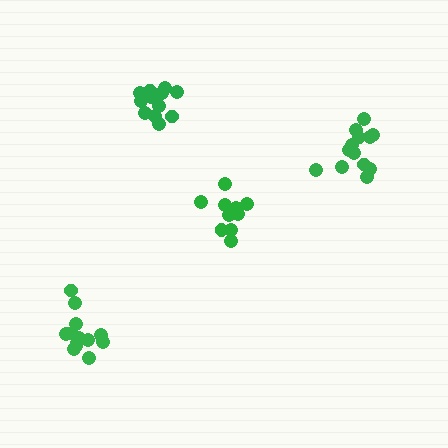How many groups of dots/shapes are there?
There are 4 groups.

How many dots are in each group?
Group 1: 13 dots, Group 2: 13 dots, Group 3: 12 dots, Group 4: 12 dots (50 total).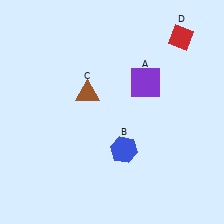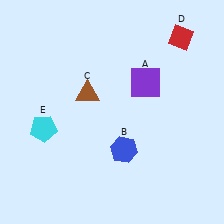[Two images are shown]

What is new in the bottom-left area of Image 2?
A cyan pentagon (E) was added in the bottom-left area of Image 2.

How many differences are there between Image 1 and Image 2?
There is 1 difference between the two images.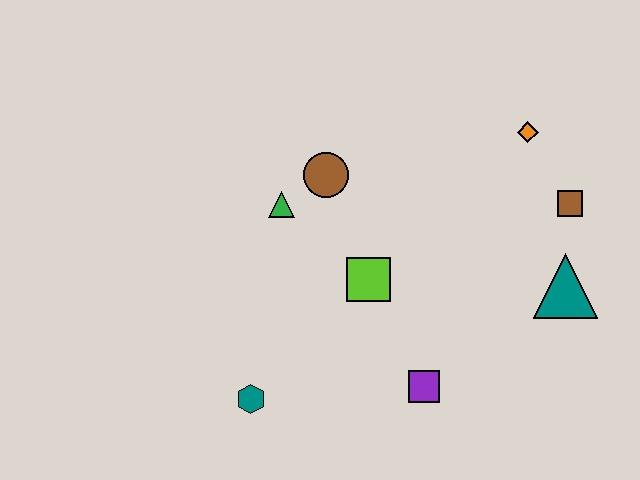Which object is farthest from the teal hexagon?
The orange diamond is farthest from the teal hexagon.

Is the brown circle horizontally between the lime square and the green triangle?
Yes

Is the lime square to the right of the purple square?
No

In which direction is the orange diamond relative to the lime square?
The orange diamond is to the right of the lime square.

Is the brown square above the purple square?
Yes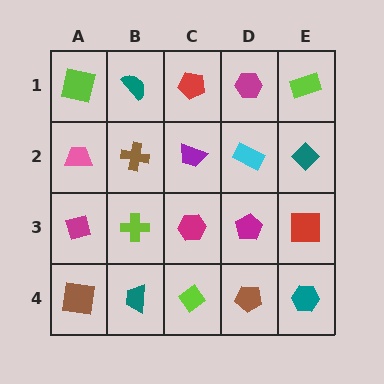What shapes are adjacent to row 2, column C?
A red pentagon (row 1, column C), a magenta hexagon (row 3, column C), a brown cross (row 2, column B), a cyan rectangle (row 2, column D).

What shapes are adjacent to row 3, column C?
A purple trapezoid (row 2, column C), a lime diamond (row 4, column C), a lime cross (row 3, column B), a magenta pentagon (row 3, column D).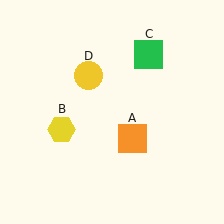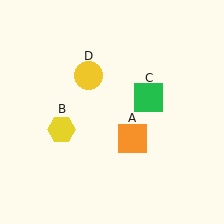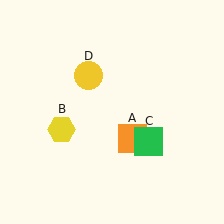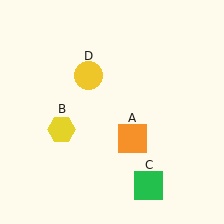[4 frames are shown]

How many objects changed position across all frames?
1 object changed position: green square (object C).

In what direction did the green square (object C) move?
The green square (object C) moved down.